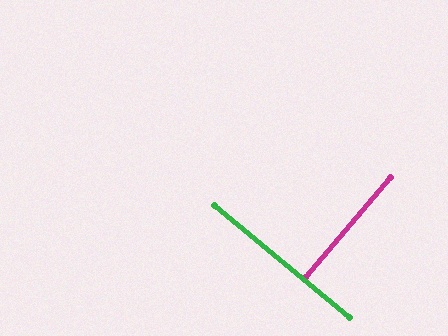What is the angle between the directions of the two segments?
Approximately 89 degrees.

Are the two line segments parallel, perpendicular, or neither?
Perpendicular — they meet at approximately 89°.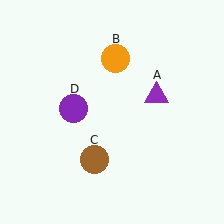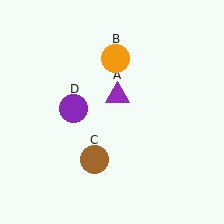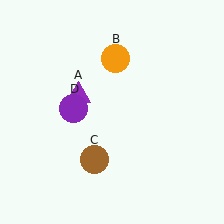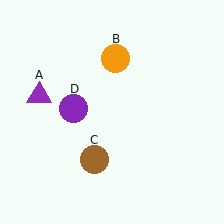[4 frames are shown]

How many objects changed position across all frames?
1 object changed position: purple triangle (object A).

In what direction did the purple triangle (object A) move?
The purple triangle (object A) moved left.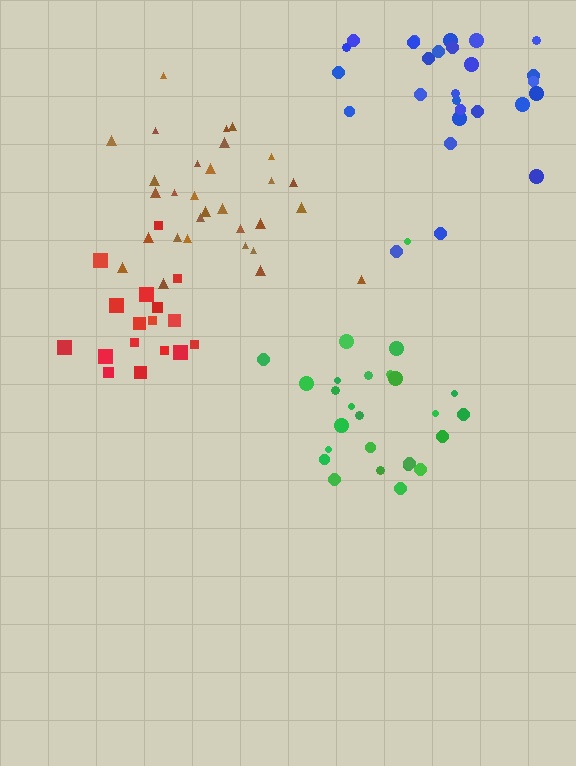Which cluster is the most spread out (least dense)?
Green.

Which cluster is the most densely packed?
Brown.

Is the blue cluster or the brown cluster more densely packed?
Brown.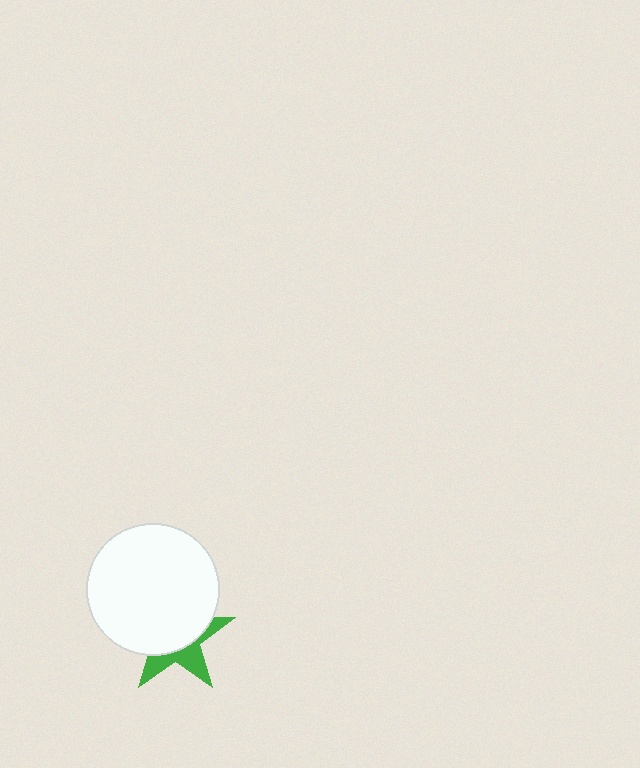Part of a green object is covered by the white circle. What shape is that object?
It is a star.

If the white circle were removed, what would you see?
You would see the complete green star.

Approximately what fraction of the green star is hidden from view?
Roughly 62% of the green star is hidden behind the white circle.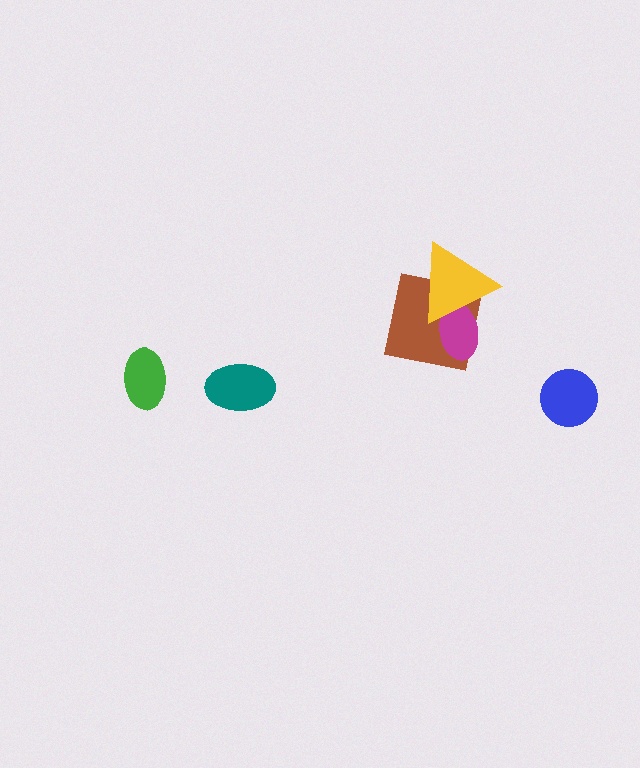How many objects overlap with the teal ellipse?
0 objects overlap with the teal ellipse.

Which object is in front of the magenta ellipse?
The yellow triangle is in front of the magenta ellipse.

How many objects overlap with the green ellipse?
0 objects overlap with the green ellipse.